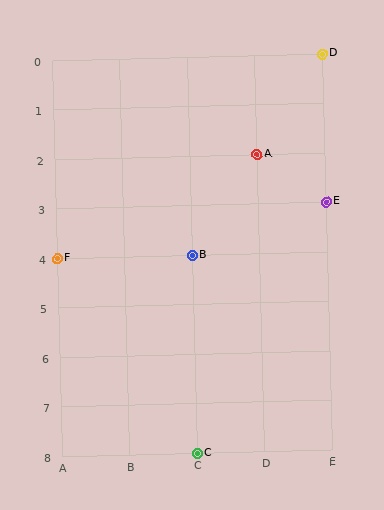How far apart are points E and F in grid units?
Points E and F are 4 columns and 1 row apart (about 4.1 grid units diagonally).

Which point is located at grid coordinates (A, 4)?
Point F is at (A, 4).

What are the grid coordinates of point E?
Point E is at grid coordinates (E, 3).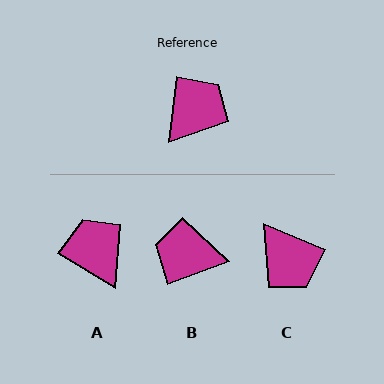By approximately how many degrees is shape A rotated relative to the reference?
Approximately 67 degrees counter-clockwise.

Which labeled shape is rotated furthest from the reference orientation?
B, about 118 degrees away.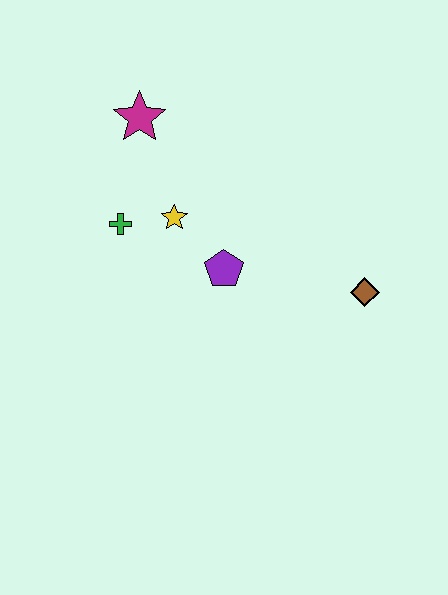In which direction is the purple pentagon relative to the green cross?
The purple pentagon is to the right of the green cross.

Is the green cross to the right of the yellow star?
No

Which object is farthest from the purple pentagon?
The magenta star is farthest from the purple pentagon.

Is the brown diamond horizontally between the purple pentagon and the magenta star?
No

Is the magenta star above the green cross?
Yes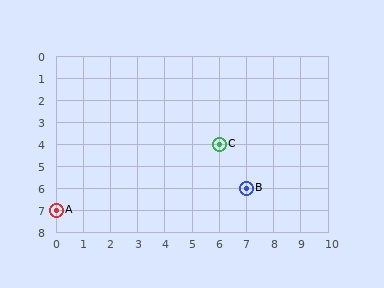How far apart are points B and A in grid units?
Points B and A are 7 columns and 1 row apart (about 7.1 grid units diagonally).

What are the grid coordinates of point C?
Point C is at grid coordinates (6, 4).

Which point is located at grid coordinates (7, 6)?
Point B is at (7, 6).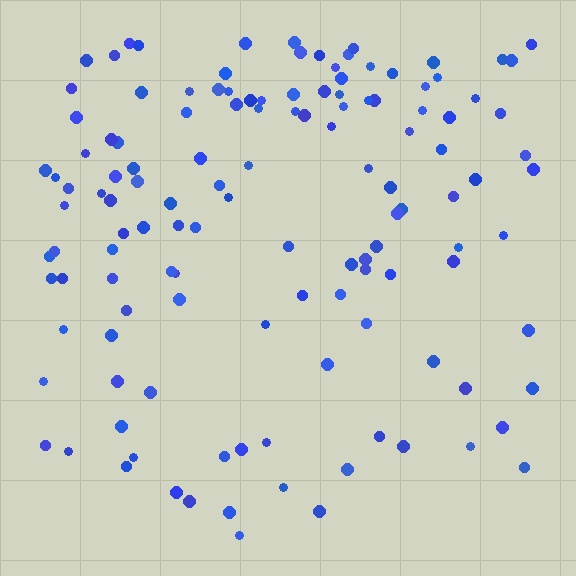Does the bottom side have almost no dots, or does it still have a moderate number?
Still a moderate number, just noticeably fewer than the top.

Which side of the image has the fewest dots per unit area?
The bottom.